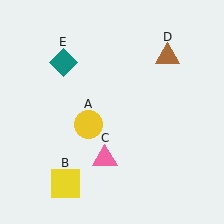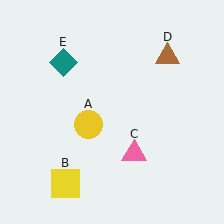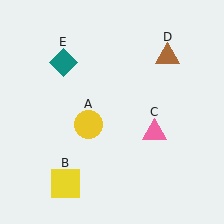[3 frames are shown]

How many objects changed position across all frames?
1 object changed position: pink triangle (object C).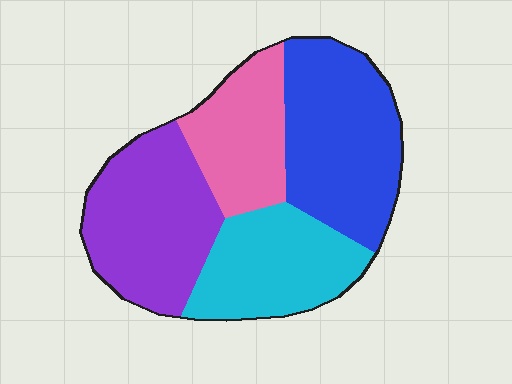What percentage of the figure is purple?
Purple takes up about one quarter (1/4) of the figure.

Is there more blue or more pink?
Blue.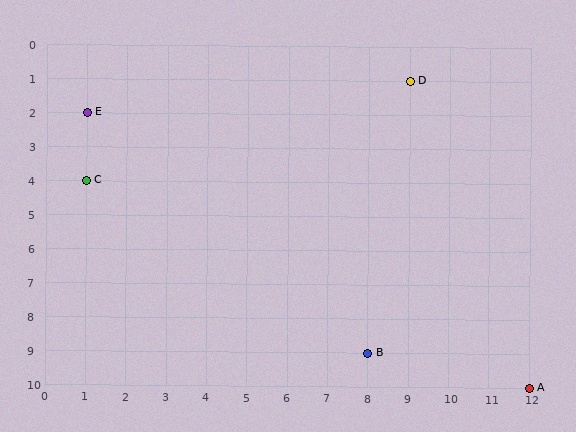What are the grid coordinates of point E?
Point E is at grid coordinates (1, 2).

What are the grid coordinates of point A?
Point A is at grid coordinates (12, 10).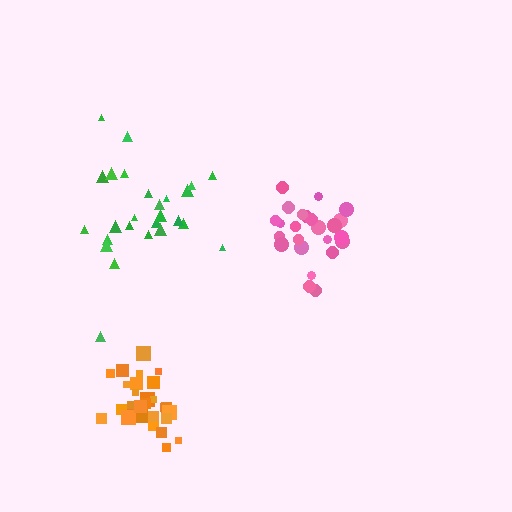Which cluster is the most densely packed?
Orange.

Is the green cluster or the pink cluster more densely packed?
Pink.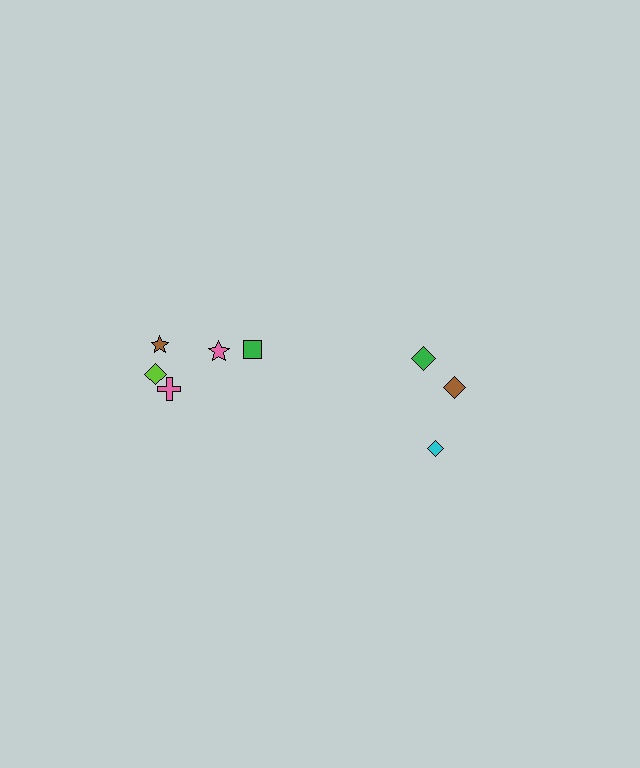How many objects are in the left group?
There are 5 objects.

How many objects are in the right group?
There are 3 objects.